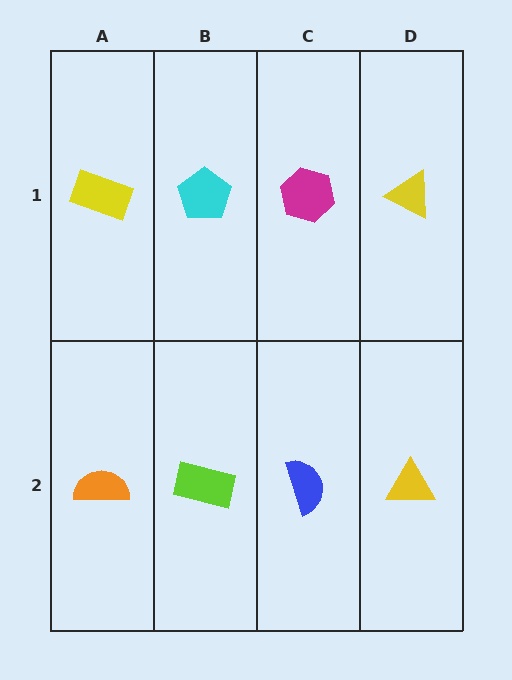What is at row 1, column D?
A yellow triangle.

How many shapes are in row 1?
4 shapes.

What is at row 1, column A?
A yellow rectangle.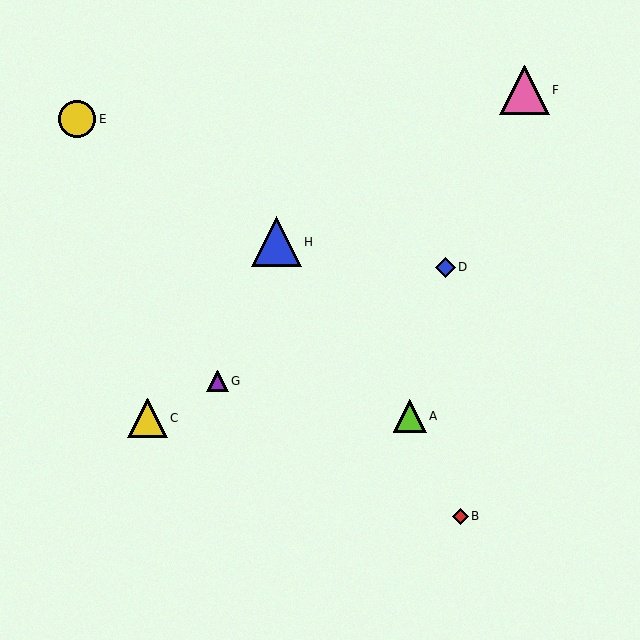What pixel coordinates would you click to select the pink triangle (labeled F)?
Click at (525, 90) to select the pink triangle F.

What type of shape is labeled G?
Shape G is a purple triangle.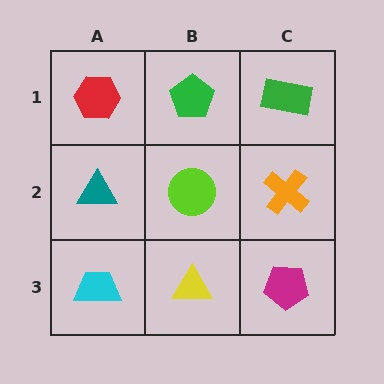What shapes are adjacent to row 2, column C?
A green rectangle (row 1, column C), a magenta pentagon (row 3, column C), a lime circle (row 2, column B).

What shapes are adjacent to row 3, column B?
A lime circle (row 2, column B), a cyan trapezoid (row 3, column A), a magenta pentagon (row 3, column C).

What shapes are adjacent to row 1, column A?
A teal triangle (row 2, column A), a green pentagon (row 1, column B).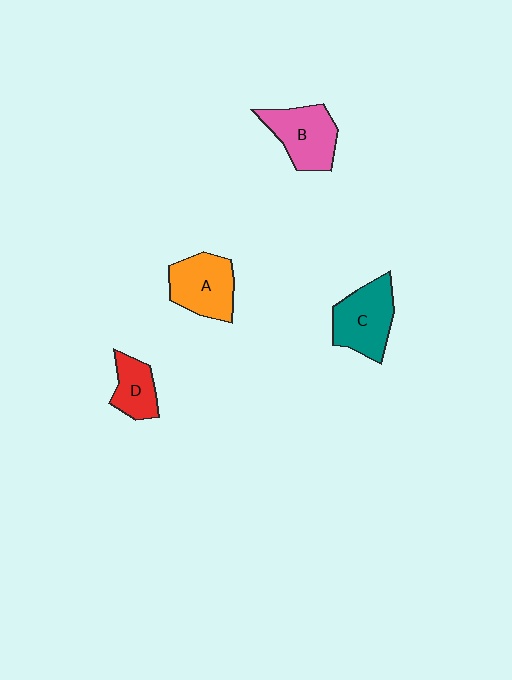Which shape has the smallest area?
Shape D (red).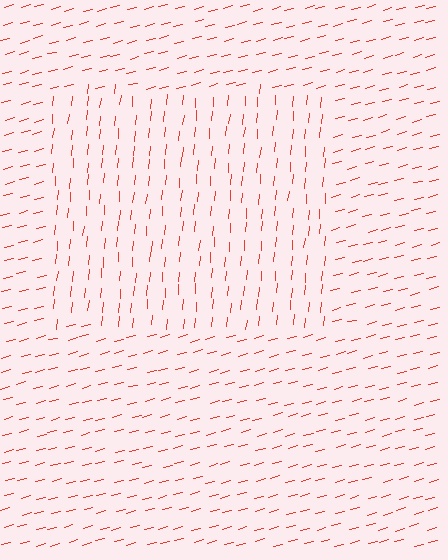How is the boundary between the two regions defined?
The boundary is defined purely by a change in line orientation (approximately 70 degrees difference). All lines are the same color and thickness.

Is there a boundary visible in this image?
Yes, there is a texture boundary formed by a change in line orientation.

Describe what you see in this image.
The image is filled with small red line segments. A rectangle region in the image has lines oriented differently from the surrounding lines, creating a visible texture boundary.